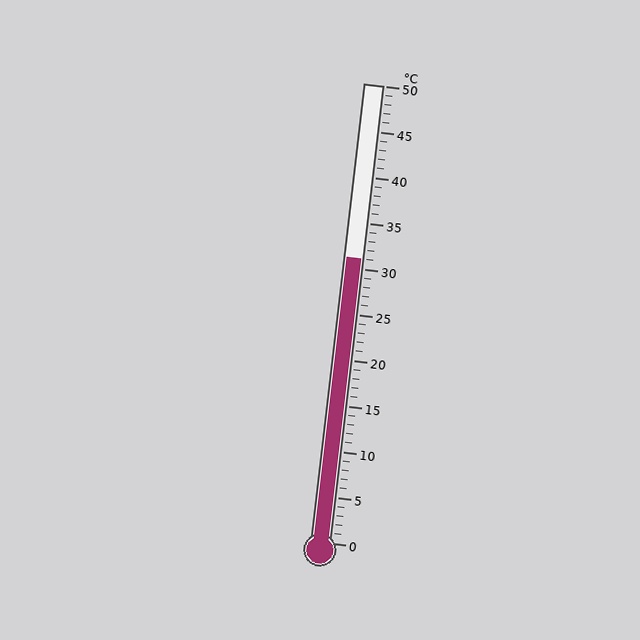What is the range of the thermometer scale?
The thermometer scale ranges from 0°C to 50°C.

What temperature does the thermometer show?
The thermometer shows approximately 31°C.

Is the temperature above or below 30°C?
The temperature is above 30°C.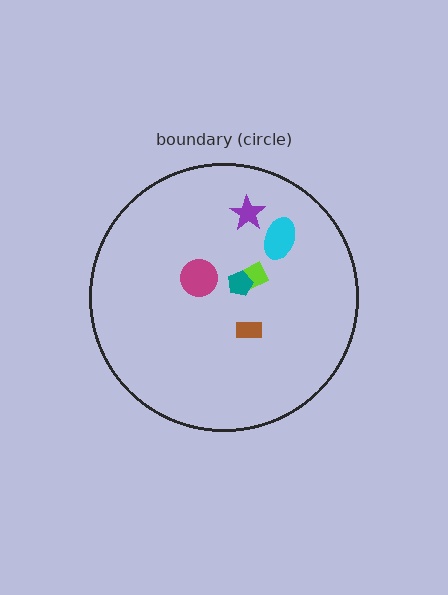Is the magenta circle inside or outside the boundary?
Inside.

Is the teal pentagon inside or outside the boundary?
Inside.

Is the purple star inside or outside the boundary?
Inside.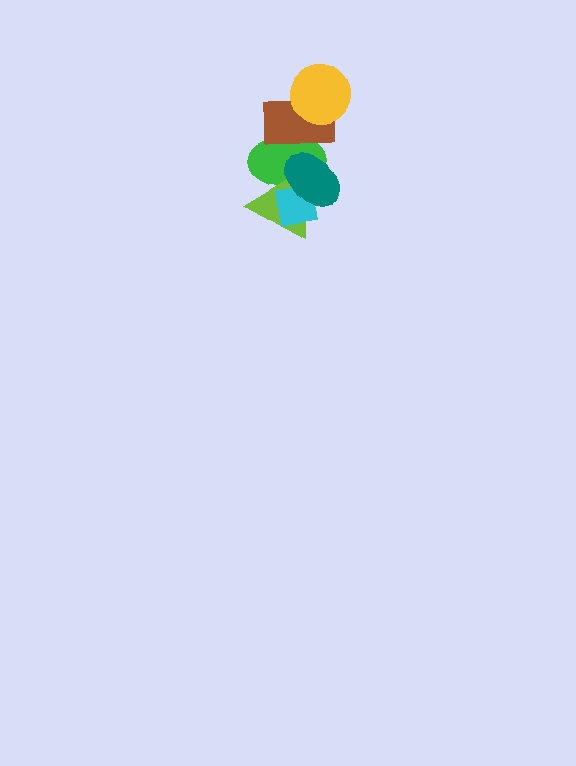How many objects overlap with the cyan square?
3 objects overlap with the cyan square.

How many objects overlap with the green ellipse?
4 objects overlap with the green ellipse.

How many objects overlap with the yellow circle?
1 object overlaps with the yellow circle.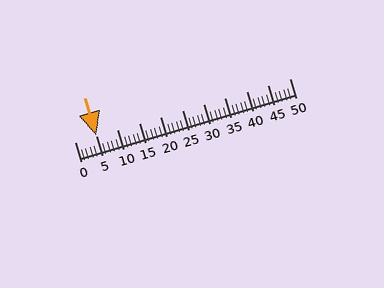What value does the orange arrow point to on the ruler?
The orange arrow points to approximately 5.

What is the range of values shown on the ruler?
The ruler shows values from 0 to 50.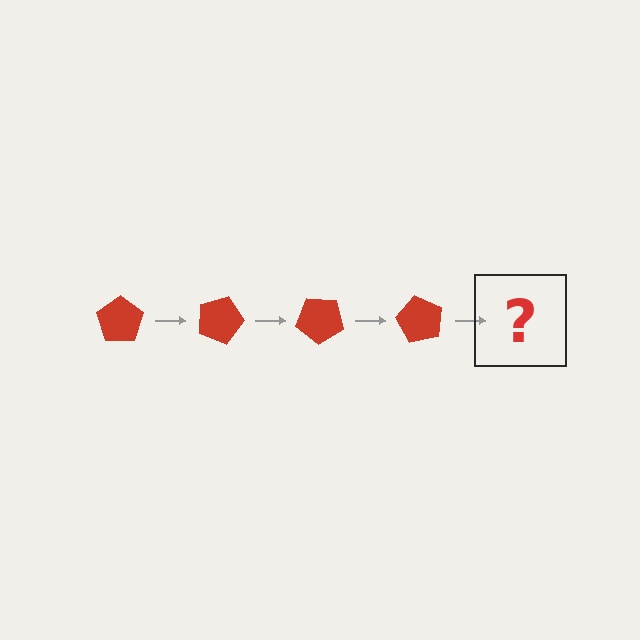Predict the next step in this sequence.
The next step is a red pentagon rotated 80 degrees.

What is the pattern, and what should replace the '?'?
The pattern is that the pentagon rotates 20 degrees each step. The '?' should be a red pentagon rotated 80 degrees.